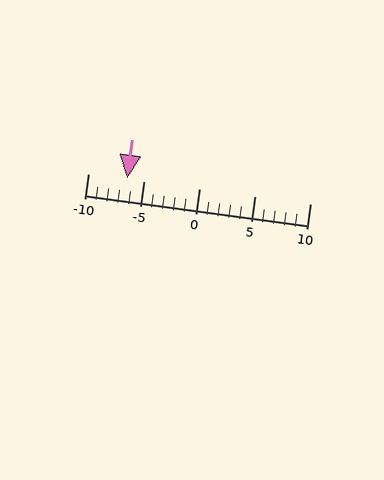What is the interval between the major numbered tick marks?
The major tick marks are spaced 5 units apart.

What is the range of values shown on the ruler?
The ruler shows values from -10 to 10.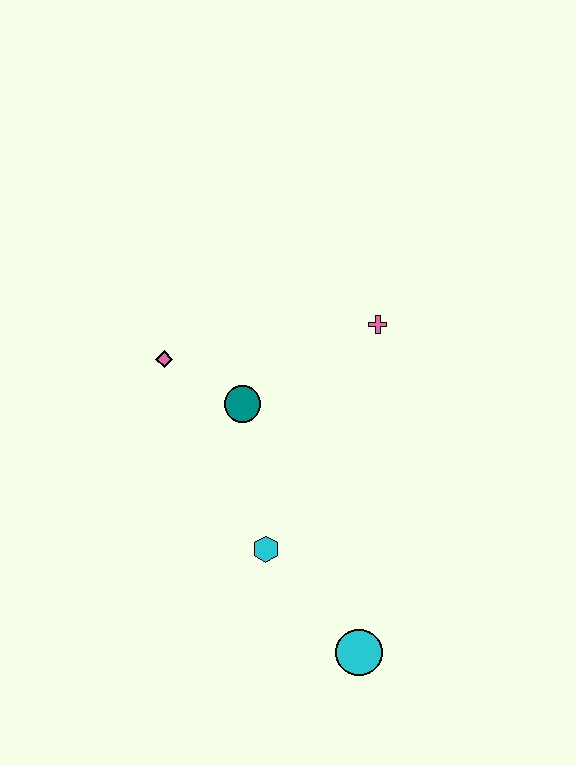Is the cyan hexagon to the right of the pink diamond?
Yes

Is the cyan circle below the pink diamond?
Yes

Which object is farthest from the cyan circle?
The pink diamond is farthest from the cyan circle.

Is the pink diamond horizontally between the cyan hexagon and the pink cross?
No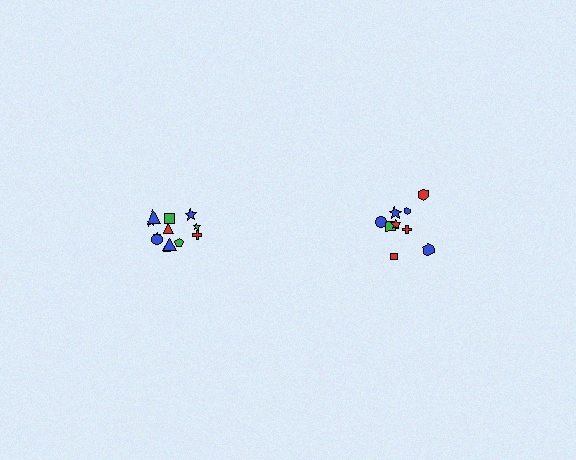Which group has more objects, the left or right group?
The left group.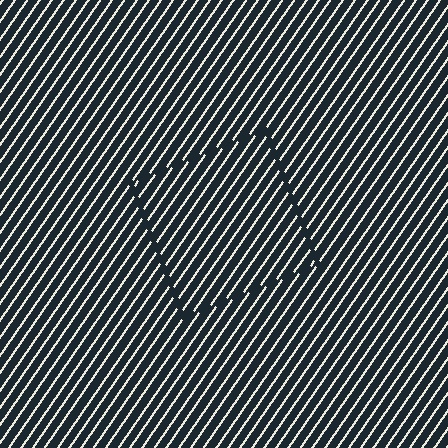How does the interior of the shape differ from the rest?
The interior of the shape contains the same grating, shifted by half a period — the contour is defined by the phase discontinuity where line-ends from the inner and outer gratings abut.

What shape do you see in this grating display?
An illusory square. The interior of the shape contains the same grating, shifted by half a period — the contour is defined by the phase discontinuity where line-ends from the inner and outer gratings abut.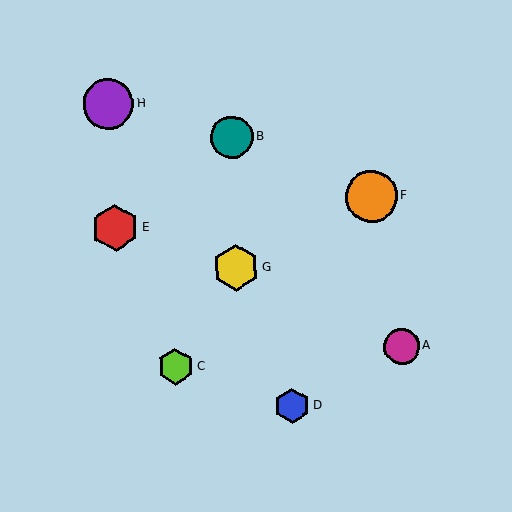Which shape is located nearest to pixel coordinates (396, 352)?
The magenta circle (labeled A) at (401, 346) is nearest to that location.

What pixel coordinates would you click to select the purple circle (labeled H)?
Click at (108, 104) to select the purple circle H.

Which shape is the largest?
The orange circle (labeled F) is the largest.